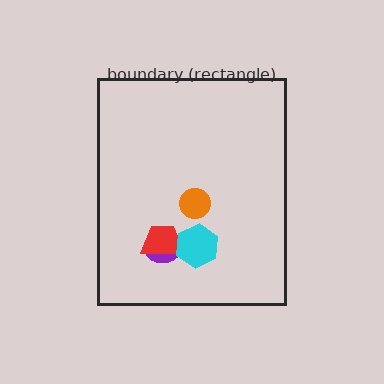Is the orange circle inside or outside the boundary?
Inside.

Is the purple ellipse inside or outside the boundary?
Inside.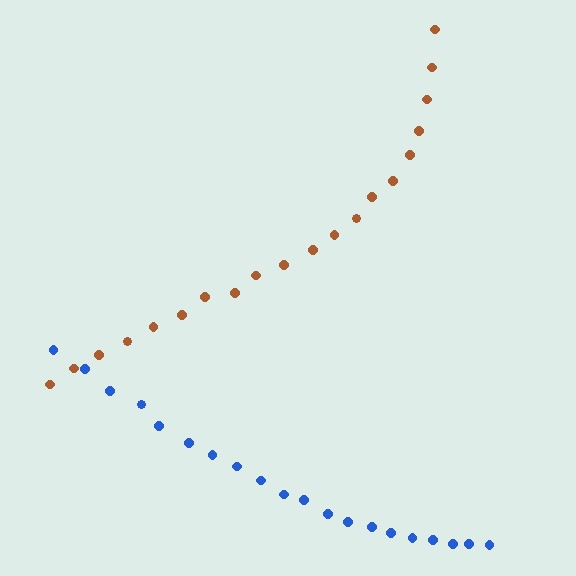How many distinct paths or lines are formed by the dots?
There are 2 distinct paths.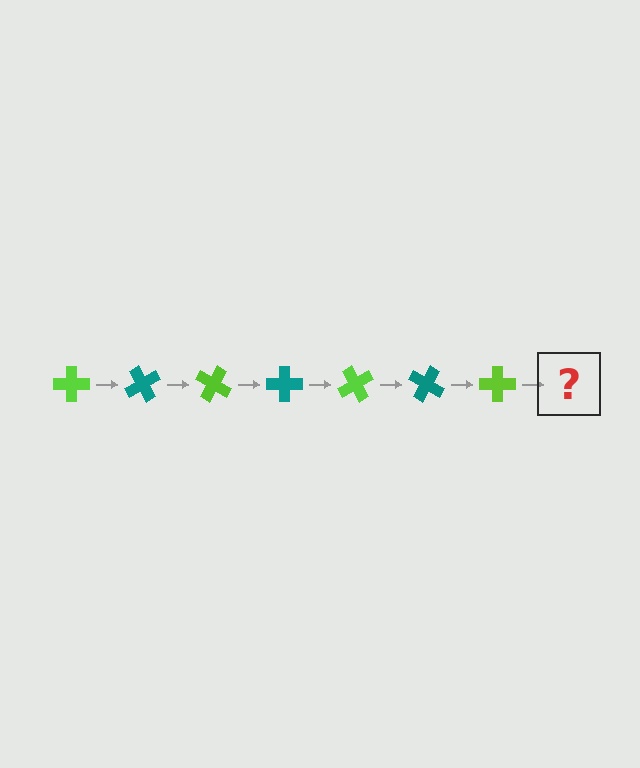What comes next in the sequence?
The next element should be a teal cross, rotated 420 degrees from the start.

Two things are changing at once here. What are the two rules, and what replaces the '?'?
The two rules are that it rotates 60 degrees each step and the color cycles through lime and teal. The '?' should be a teal cross, rotated 420 degrees from the start.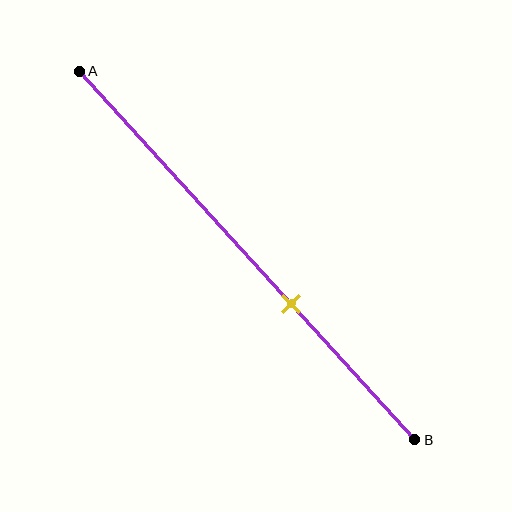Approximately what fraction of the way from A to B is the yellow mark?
The yellow mark is approximately 65% of the way from A to B.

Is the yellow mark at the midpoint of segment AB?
No, the mark is at about 65% from A, not at the 50% midpoint.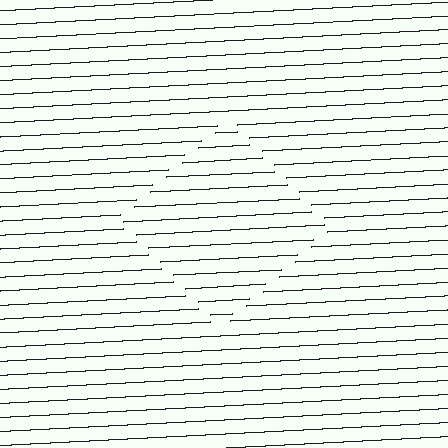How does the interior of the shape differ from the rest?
The interior of the shape contains the same grating, shifted by half a period — the contour is defined by the phase discontinuity where line-ends from the inner and outer gratings abut.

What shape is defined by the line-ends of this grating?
An illusory square. The interior of the shape contains the same grating, shifted by half a period — the contour is defined by the phase discontinuity where line-ends from the inner and outer gratings abut.